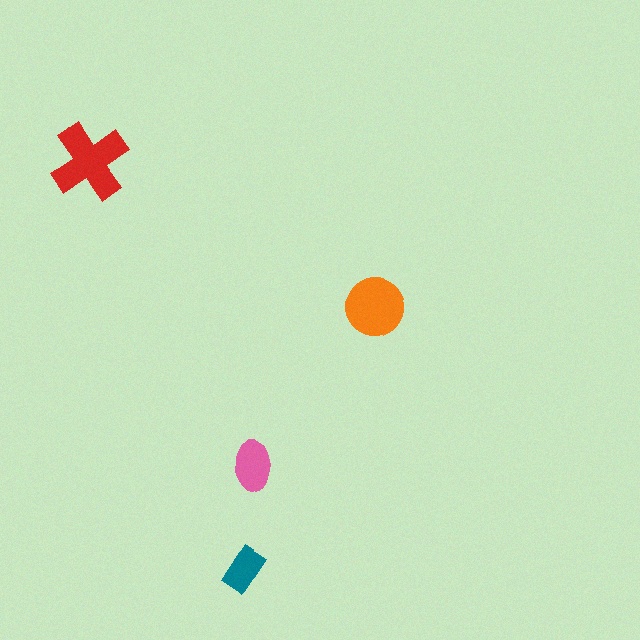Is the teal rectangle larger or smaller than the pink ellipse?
Smaller.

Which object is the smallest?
The teal rectangle.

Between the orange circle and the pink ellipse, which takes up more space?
The orange circle.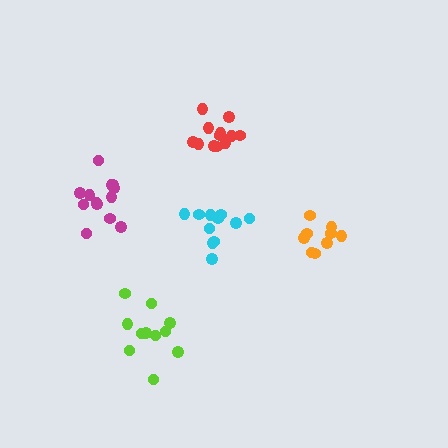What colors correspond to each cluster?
The clusters are colored: red, lime, cyan, magenta, orange.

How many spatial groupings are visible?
There are 5 spatial groupings.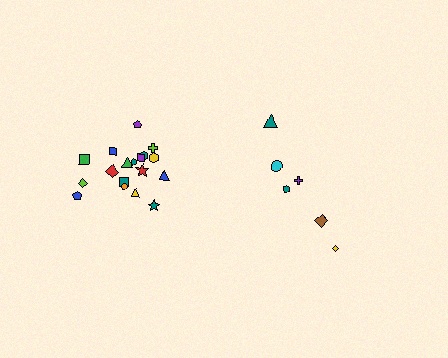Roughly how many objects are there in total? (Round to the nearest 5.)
Roughly 25 objects in total.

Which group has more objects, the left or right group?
The left group.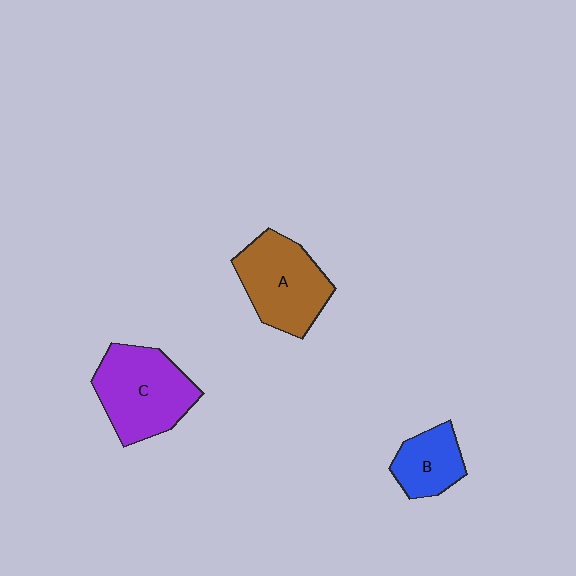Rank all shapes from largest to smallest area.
From largest to smallest: C (purple), A (brown), B (blue).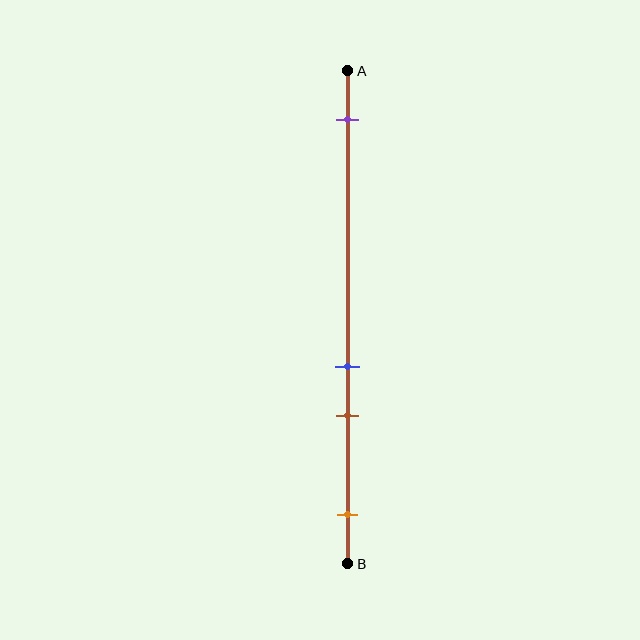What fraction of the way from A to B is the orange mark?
The orange mark is approximately 90% (0.9) of the way from A to B.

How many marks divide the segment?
There are 4 marks dividing the segment.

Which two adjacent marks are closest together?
The blue and brown marks are the closest adjacent pair.